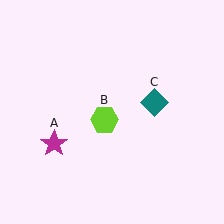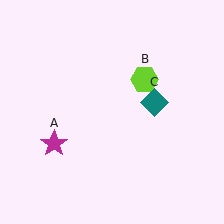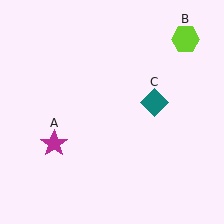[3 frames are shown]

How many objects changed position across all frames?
1 object changed position: lime hexagon (object B).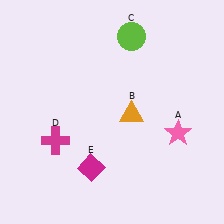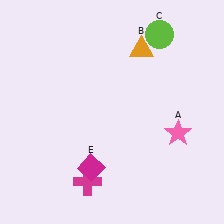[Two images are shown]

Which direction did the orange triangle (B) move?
The orange triangle (B) moved up.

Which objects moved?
The objects that moved are: the orange triangle (B), the lime circle (C), the magenta cross (D).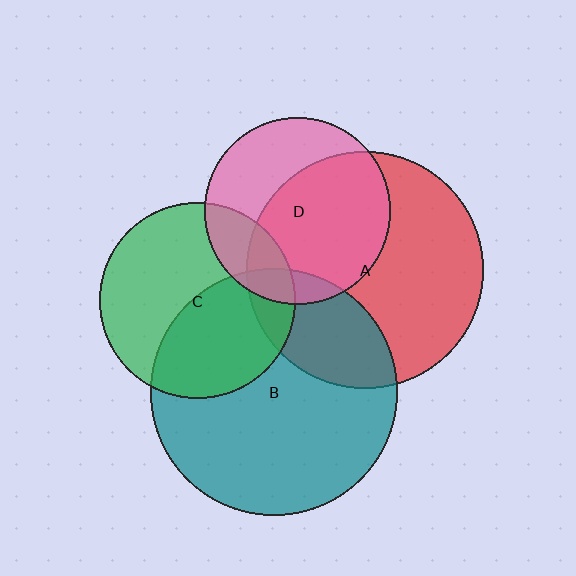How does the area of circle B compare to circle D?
Approximately 1.7 times.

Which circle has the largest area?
Circle B (teal).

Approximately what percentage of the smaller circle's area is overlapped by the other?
Approximately 25%.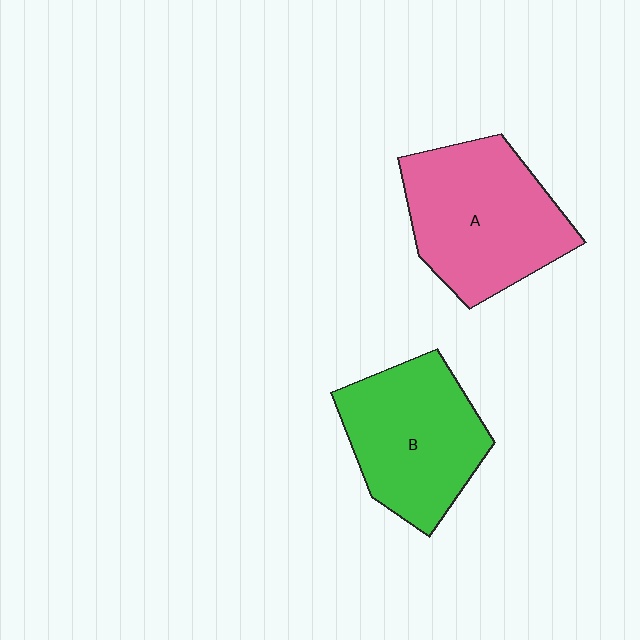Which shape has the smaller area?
Shape B (green).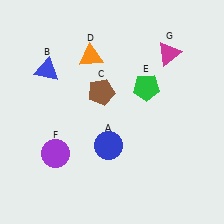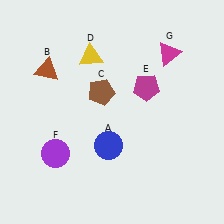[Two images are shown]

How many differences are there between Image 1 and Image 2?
There are 3 differences between the two images.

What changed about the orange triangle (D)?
In Image 1, D is orange. In Image 2, it changed to yellow.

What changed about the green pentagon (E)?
In Image 1, E is green. In Image 2, it changed to magenta.